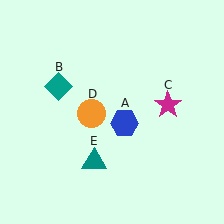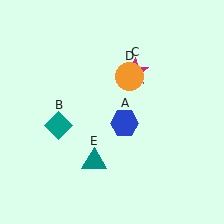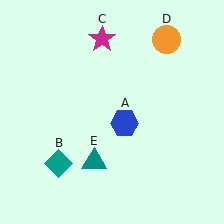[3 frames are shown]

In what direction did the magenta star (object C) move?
The magenta star (object C) moved up and to the left.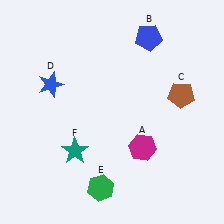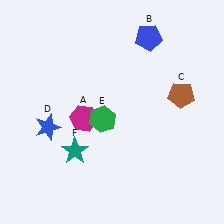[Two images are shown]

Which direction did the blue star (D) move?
The blue star (D) moved down.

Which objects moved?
The objects that moved are: the magenta hexagon (A), the blue star (D), the green hexagon (E).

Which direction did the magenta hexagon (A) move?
The magenta hexagon (A) moved left.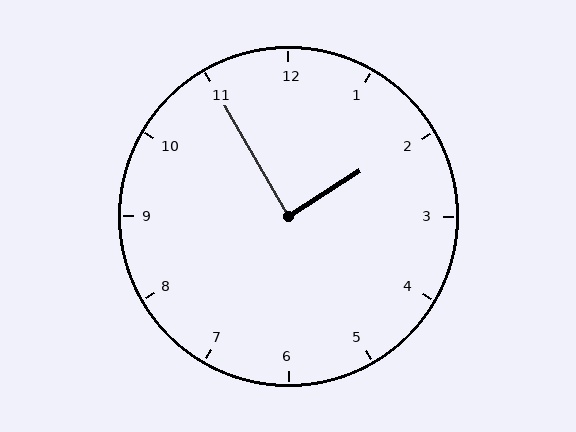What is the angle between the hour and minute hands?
Approximately 88 degrees.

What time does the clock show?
1:55.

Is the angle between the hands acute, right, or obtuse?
It is right.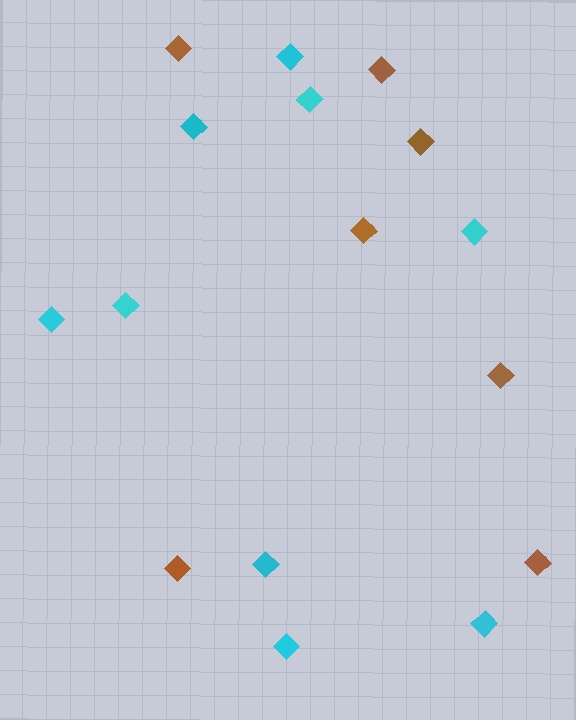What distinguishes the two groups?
There are 2 groups: one group of cyan diamonds (9) and one group of brown diamonds (7).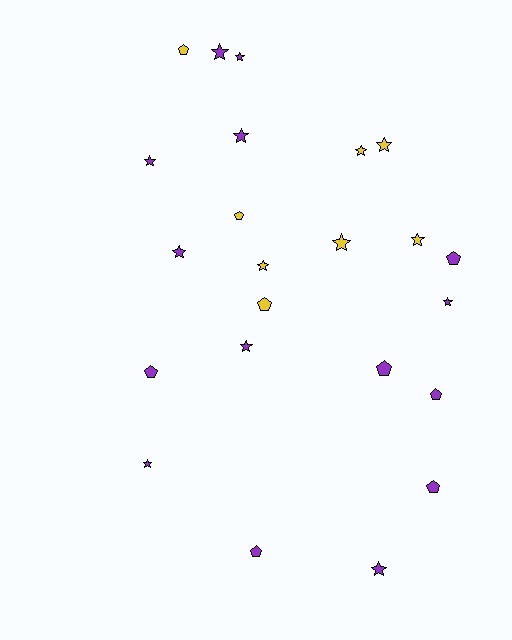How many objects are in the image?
There are 23 objects.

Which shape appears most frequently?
Star, with 14 objects.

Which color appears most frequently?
Purple, with 15 objects.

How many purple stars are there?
There are 9 purple stars.